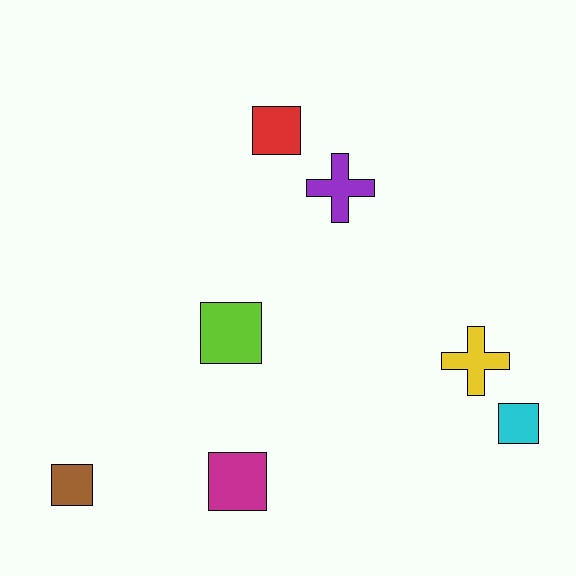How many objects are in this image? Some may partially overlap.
There are 7 objects.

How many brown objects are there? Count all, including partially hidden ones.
There is 1 brown object.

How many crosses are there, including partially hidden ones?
There are 2 crosses.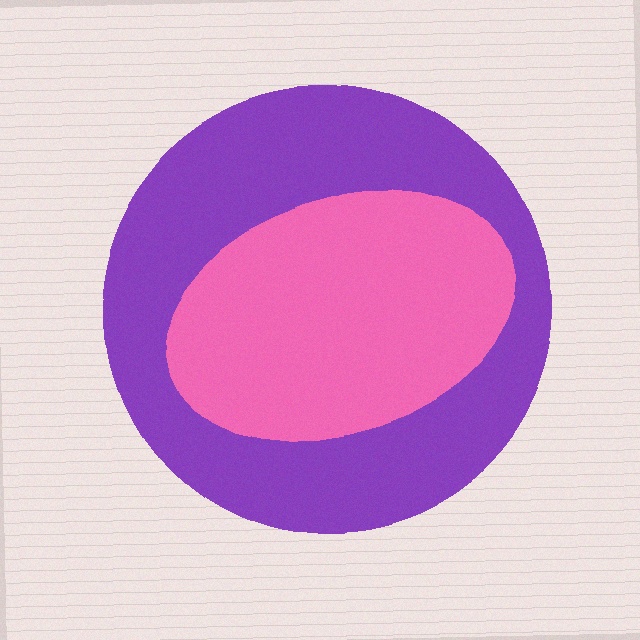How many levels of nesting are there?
2.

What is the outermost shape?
The purple circle.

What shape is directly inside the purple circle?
The pink ellipse.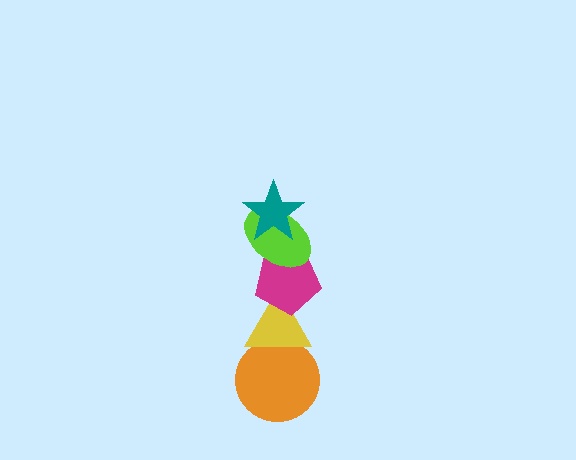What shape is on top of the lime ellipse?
The teal star is on top of the lime ellipse.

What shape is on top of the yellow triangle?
The magenta pentagon is on top of the yellow triangle.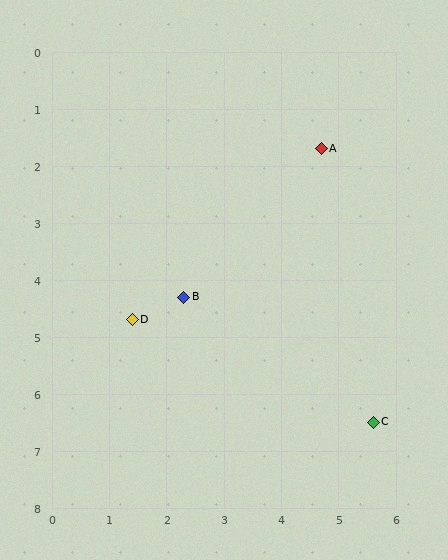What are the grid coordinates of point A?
Point A is at approximately (4.7, 1.7).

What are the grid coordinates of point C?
Point C is at approximately (5.6, 6.5).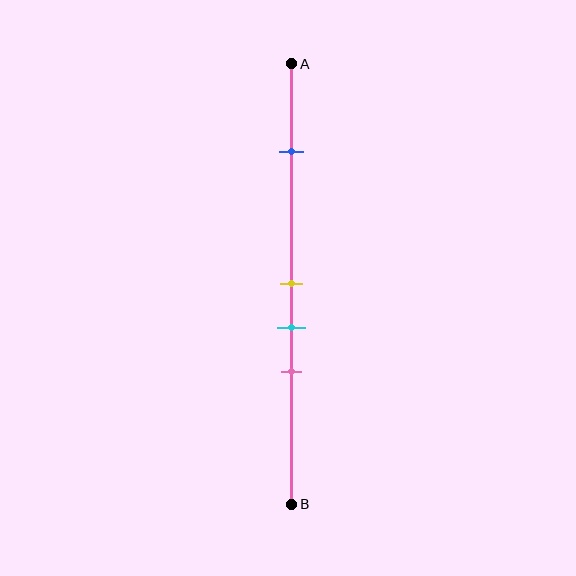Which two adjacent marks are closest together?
The yellow and cyan marks are the closest adjacent pair.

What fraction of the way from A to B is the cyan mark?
The cyan mark is approximately 60% (0.6) of the way from A to B.